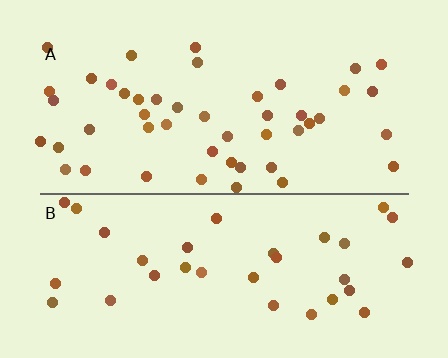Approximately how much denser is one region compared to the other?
Approximately 1.4× — region A over region B.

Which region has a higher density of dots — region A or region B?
A (the top).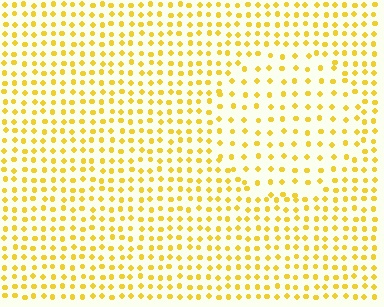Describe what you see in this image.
The image contains small yellow elements arranged at two different densities. A circle-shaped region is visible where the elements are less densely packed than the surrounding area.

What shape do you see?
I see a circle.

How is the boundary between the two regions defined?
The boundary is defined by a change in element density (approximately 1.7x ratio). All elements are the same color, size, and shape.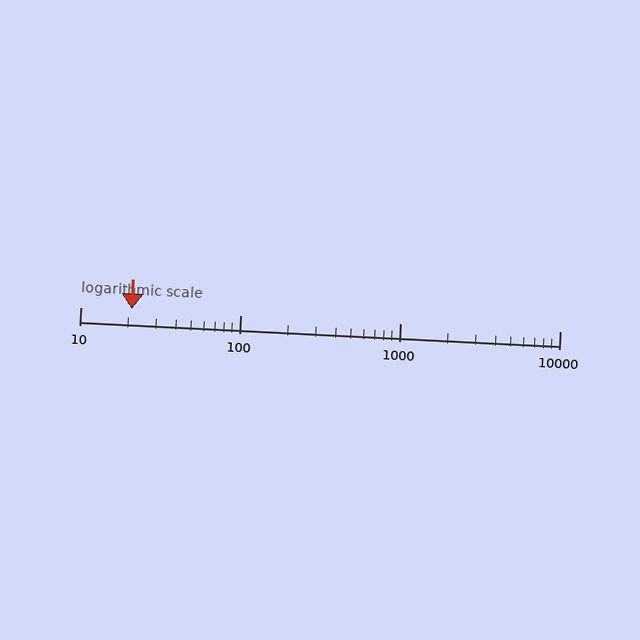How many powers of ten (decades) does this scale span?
The scale spans 3 decades, from 10 to 10000.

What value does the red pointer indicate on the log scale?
The pointer indicates approximately 21.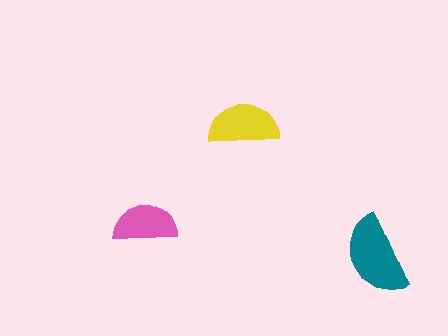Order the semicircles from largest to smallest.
the teal one, the yellow one, the pink one.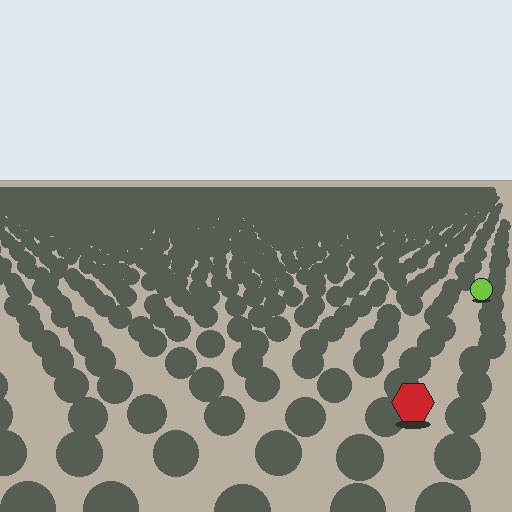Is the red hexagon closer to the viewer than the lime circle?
Yes. The red hexagon is closer — you can tell from the texture gradient: the ground texture is coarser near it.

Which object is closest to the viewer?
The red hexagon is closest. The texture marks near it are larger and more spread out.